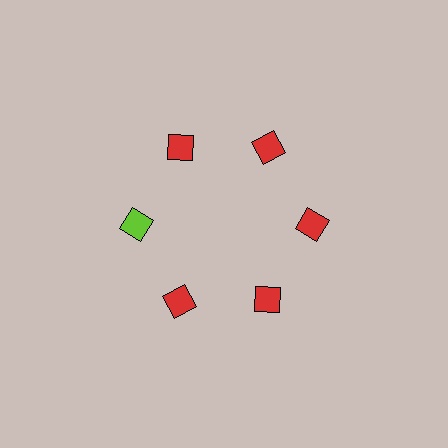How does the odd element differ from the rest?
It has a different color: lime instead of red.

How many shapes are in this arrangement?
There are 6 shapes arranged in a ring pattern.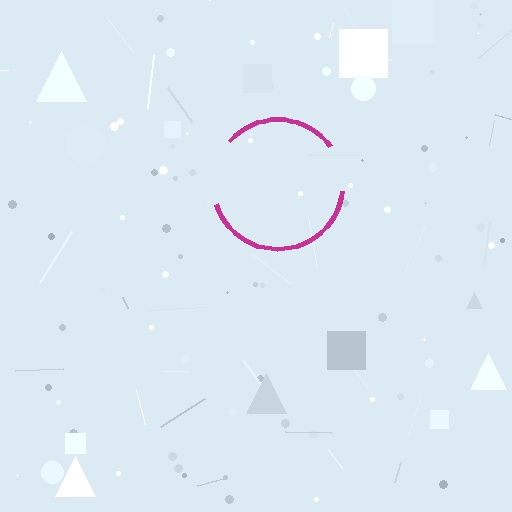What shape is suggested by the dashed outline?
The dashed outline suggests a circle.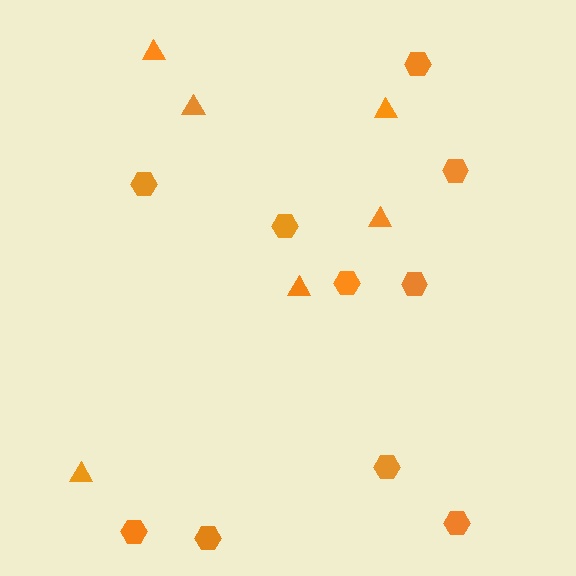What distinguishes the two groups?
There are 2 groups: one group of triangles (6) and one group of hexagons (10).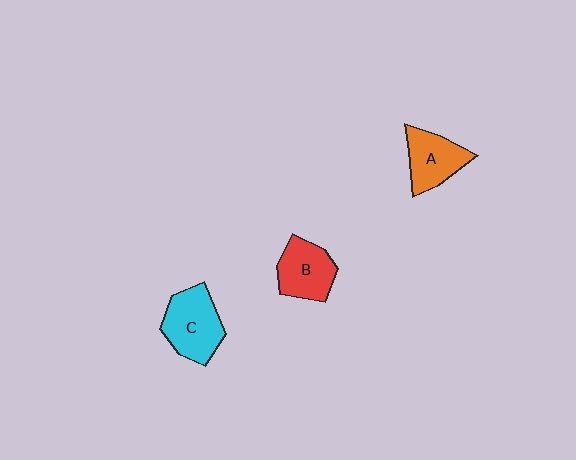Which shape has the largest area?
Shape C (cyan).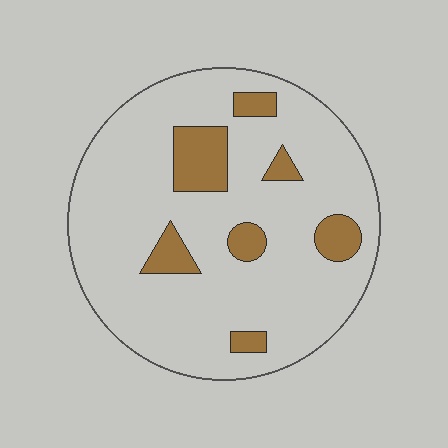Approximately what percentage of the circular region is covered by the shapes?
Approximately 15%.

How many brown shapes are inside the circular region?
7.